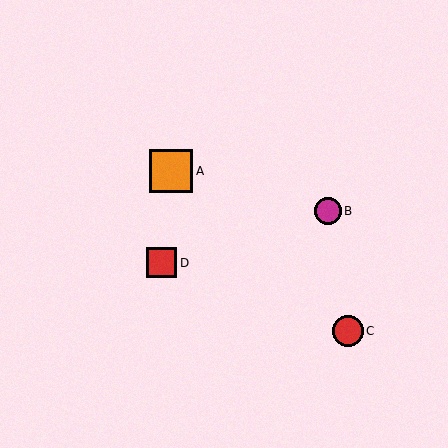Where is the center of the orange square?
The center of the orange square is at (171, 171).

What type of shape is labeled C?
Shape C is a red circle.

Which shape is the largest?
The orange square (labeled A) is the largest.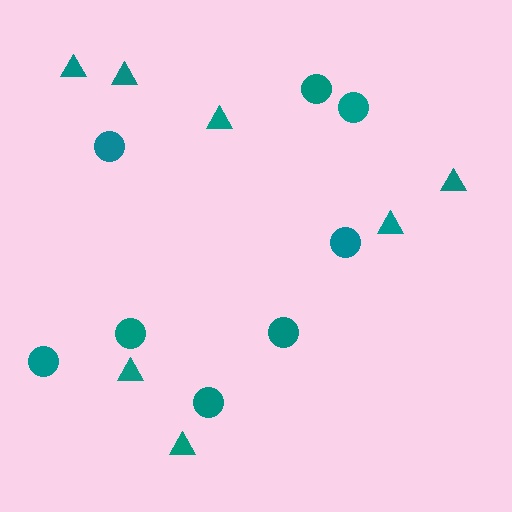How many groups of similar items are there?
There are 2 groups: one group of circles (8) and one group of triangles (7).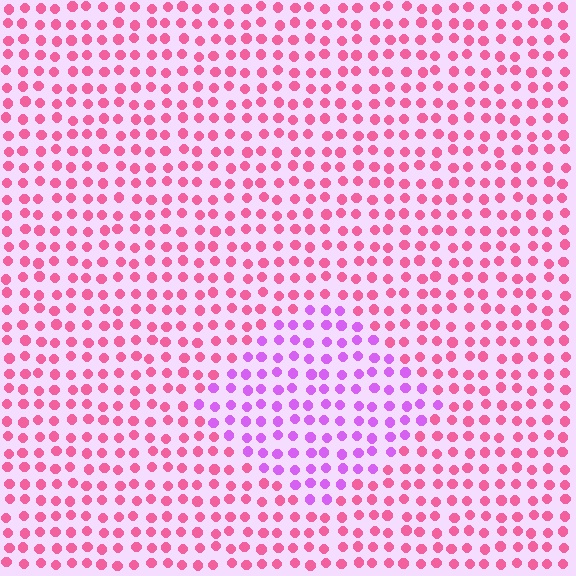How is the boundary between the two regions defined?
The boundary is defined purely by a slight shift in hue (about 47 degrees). Spacing, size, and orientation are identical on both sides.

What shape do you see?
I see a diamond.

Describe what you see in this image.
The image is filled with small pink elements in a uniform arrangement. A diamond-shaped region is visible where the elements are tinted to a slightly different hue, forming a subtle color boundary.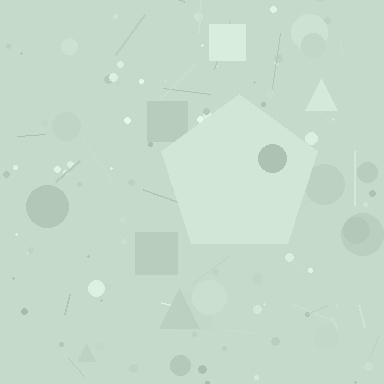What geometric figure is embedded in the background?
A pentagon is embedded in the background.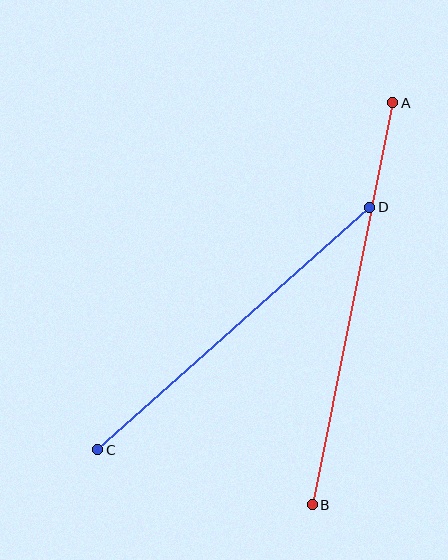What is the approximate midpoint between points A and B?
The midpoint is at approximately (353, 304) pixels.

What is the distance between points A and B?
The distance is approximately 410 pixels.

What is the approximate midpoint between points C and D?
The midpoint is at approximately (234, 328) pixels.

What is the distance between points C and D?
The distance is approximately 364 pixels.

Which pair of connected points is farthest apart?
Points A and B are farthest apart.